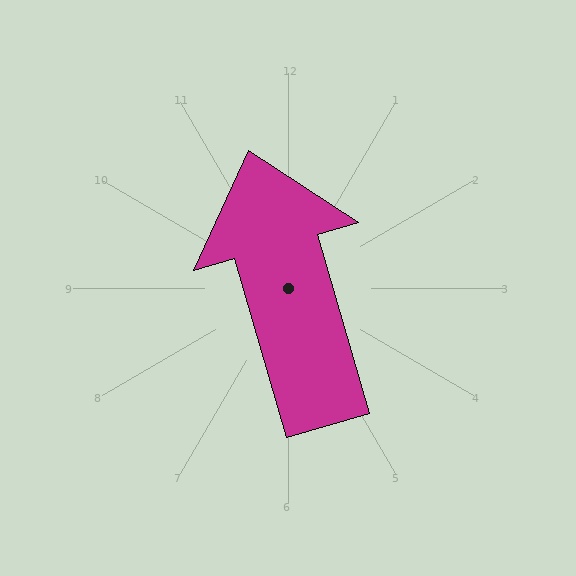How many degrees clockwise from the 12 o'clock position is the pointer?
Approximately 344 degrees.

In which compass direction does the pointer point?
North.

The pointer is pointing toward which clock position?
Roughly 11 o'clock.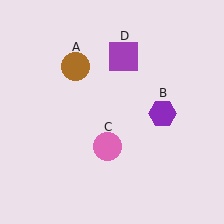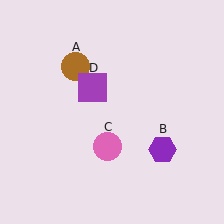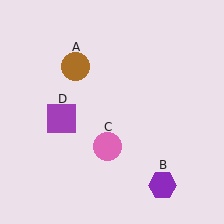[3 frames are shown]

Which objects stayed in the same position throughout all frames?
Brown circle (object A) and pink circle (object C) remained stationary.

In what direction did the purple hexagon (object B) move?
The purple hexagon (object B) moved down.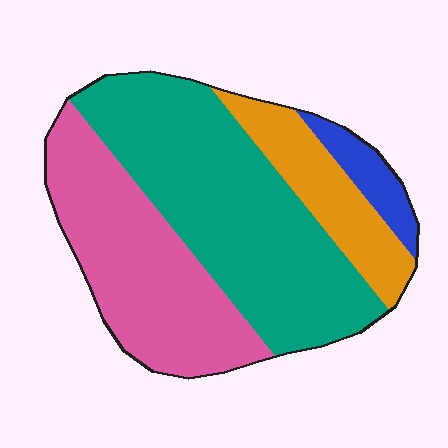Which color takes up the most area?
Teal, at roughly 45%.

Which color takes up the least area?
Blue, at roughly 5%.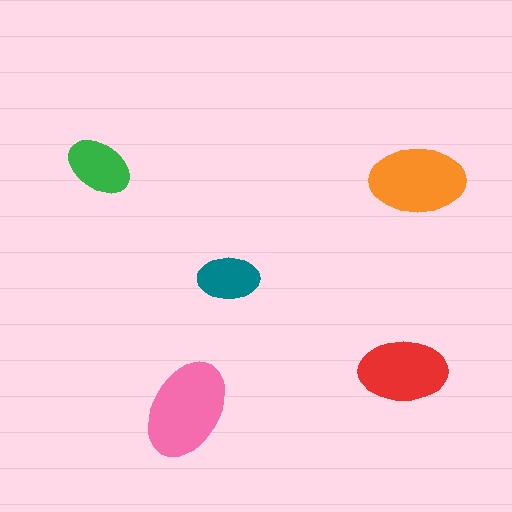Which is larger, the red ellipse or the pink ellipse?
The pink one.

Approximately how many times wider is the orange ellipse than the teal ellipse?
About 1.5 times wider.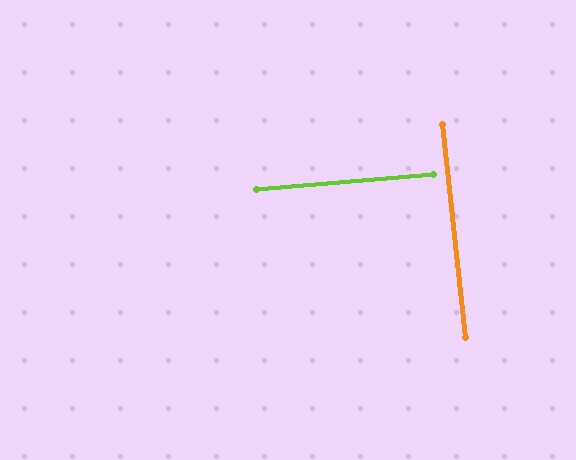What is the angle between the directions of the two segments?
Approximately 89 degrees.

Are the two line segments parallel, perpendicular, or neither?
Perpendicular — they meet at approximately 89°.